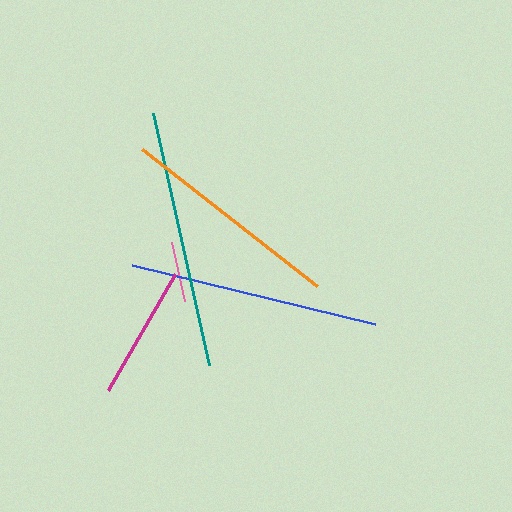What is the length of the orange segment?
The orange segment is approximately 223 pixels long.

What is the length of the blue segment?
The blue segment is approximately 250 pixels long.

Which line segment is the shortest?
The pink line is the shortest at approximately 61 pixels.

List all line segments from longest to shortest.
From longest to shortest: teal, blue, orange, magenta, pink.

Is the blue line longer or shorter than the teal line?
The teal line is longer than the blue line.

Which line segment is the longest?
The teal line is the longest at approximately 257 pixels.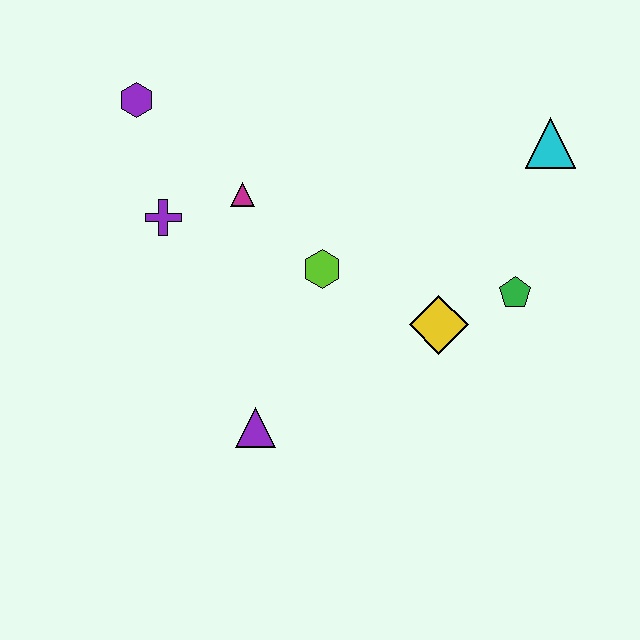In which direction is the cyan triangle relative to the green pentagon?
The cyan triangle is above the green pentagon.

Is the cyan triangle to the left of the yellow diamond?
No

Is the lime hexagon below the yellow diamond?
No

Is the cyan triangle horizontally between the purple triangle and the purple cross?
No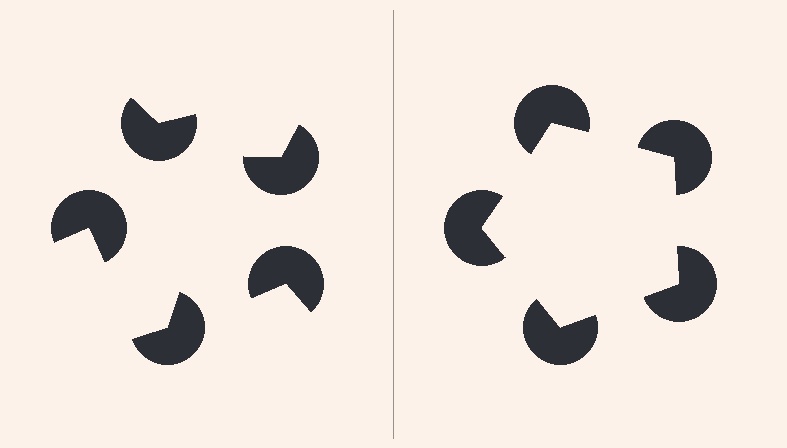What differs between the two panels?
The pac-man discs are positioned identically on both sides; only the wedge orientations differ. On the right they align to a pentagon; on the left they are misaligned.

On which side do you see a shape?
An illusory pentagon appears on the right side. On the left side the wedge cuts are rotated, so no coherent shape forms.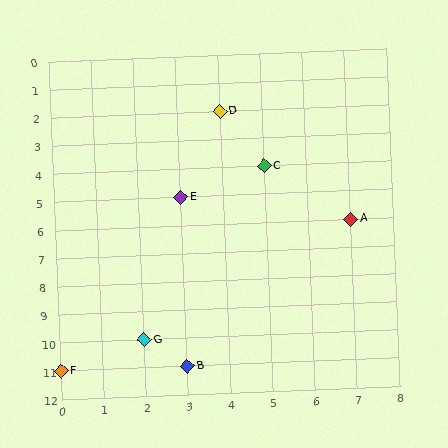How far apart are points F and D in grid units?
Points F and D are 4 columns and 9 rows apart (about 9.8 grid units diagonally).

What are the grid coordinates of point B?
Point B is at grid coordinates (3, 11).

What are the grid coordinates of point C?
Point C is at grid coordinates (5, 4).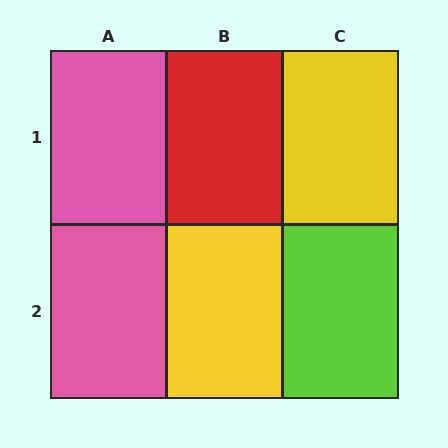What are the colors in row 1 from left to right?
Pink, red, yellow.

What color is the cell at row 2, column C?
Lime.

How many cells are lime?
1 cell is lime.